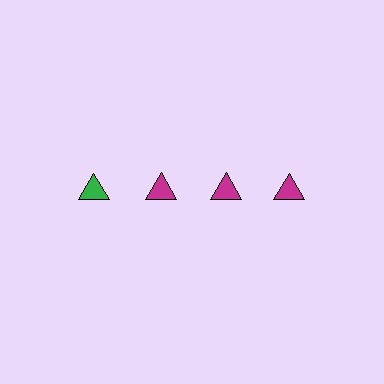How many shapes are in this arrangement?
There are 4 shapes arranged in a grid pattern.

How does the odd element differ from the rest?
It has a different color: green instead of magenta.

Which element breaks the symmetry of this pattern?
The green triangle in the top row, leftmost column breaks the symmetry. All other shapes are magenta triangles.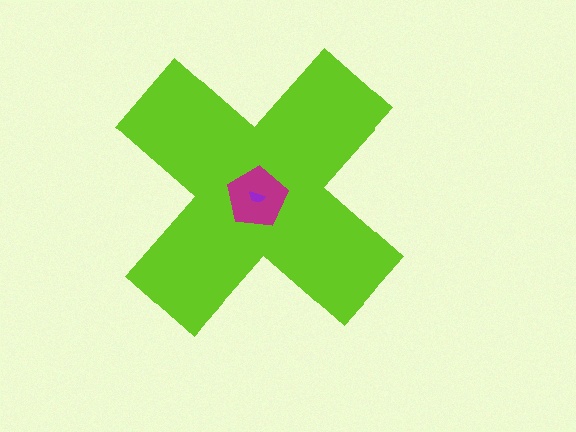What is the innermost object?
The purple semicircle.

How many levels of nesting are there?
3.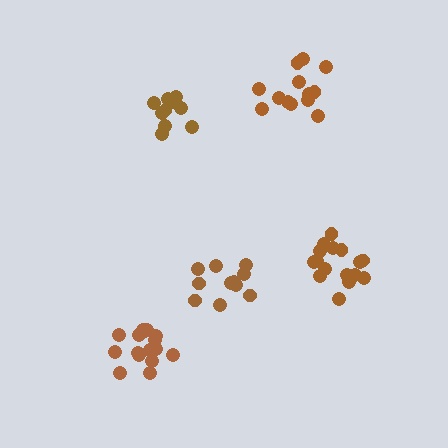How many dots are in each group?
Group 1: 16 dots, Group 2: 11 dots, Group 3: 13 dots, Group 4: 10 dots, Group 5: 16 dots (66 total).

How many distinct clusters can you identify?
There are 5 distinct clusters.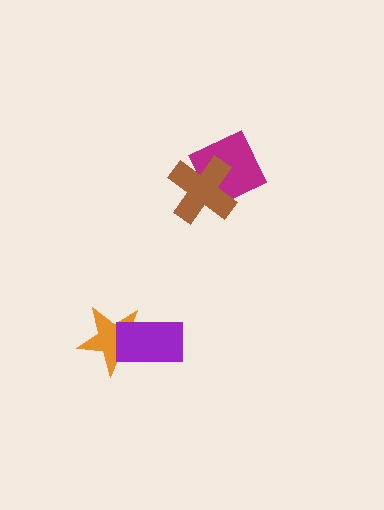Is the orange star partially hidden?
Yes, it is partially covered by another shape.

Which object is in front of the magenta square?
The brown cross is in front of the magenta square.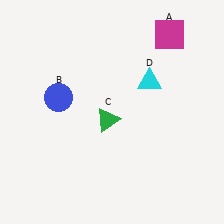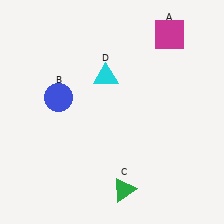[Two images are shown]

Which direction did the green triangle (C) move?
The green triangle (C) moved down.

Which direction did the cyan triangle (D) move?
The cyan triangle (D) moved left.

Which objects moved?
The objects that moved are: the green triangle (C), the cyan triangle (D).